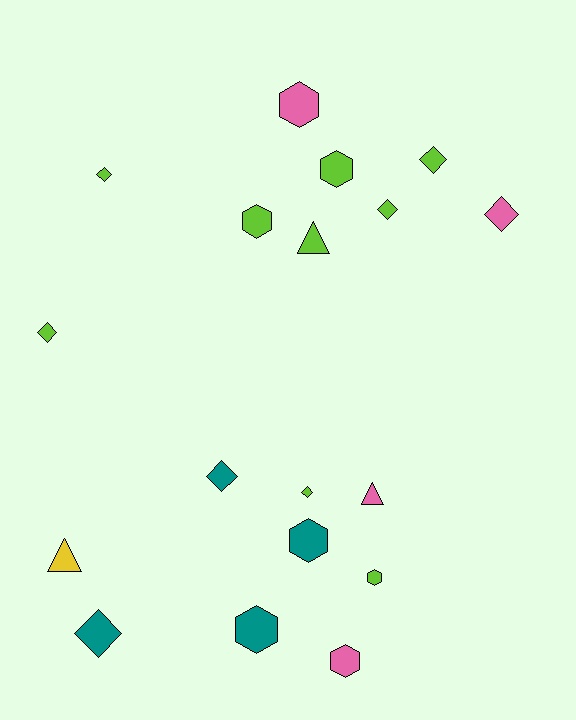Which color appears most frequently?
Lime, with 9 objects.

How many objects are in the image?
There are 18 objects.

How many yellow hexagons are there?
There are no yellow hexagons.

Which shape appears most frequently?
Diamond, with 8 objects.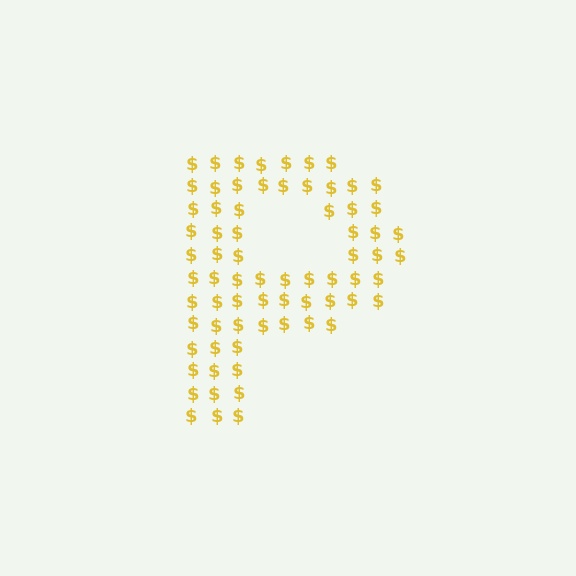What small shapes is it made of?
It is made of small dollar signs.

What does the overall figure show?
The overall figure shows the letter P.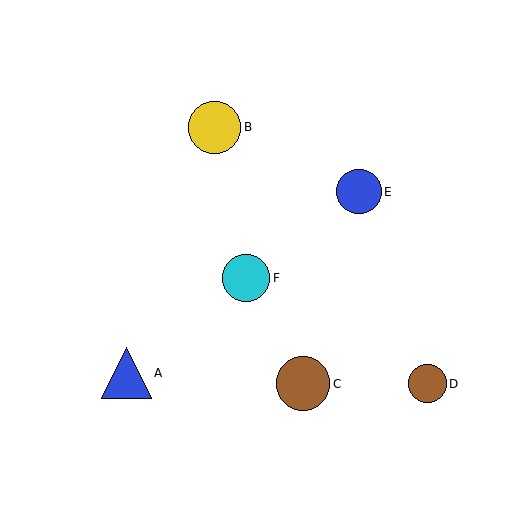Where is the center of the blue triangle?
The center of the blue triangle is at (126, 373).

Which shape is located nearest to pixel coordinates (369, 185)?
The blue circle (labeled E) at (359, 192) is nearest to that location.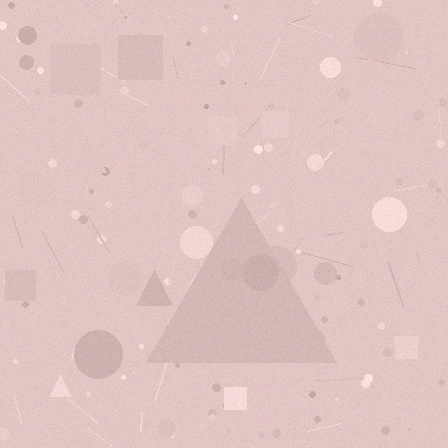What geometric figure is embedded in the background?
A triangle is embedded in the background.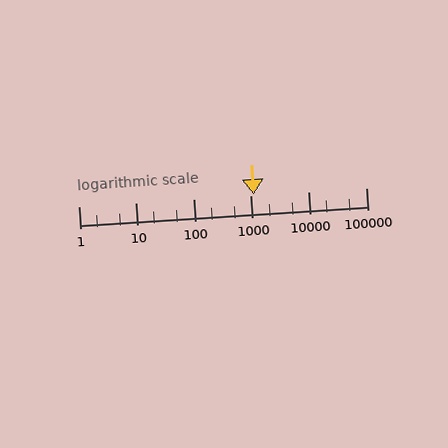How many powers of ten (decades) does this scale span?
The scale spans 5 decades, from 1 to 100000.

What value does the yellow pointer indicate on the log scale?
The pointer indicates approximately 1100.